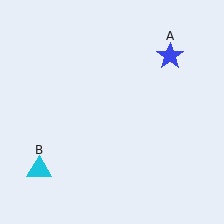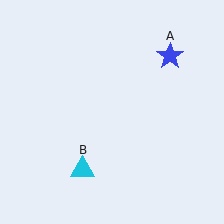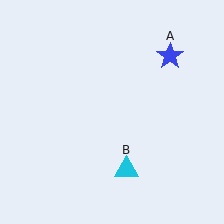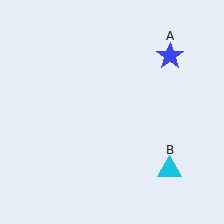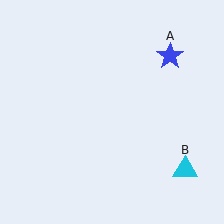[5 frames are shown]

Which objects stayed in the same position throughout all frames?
Blue star (object A) remained stationary.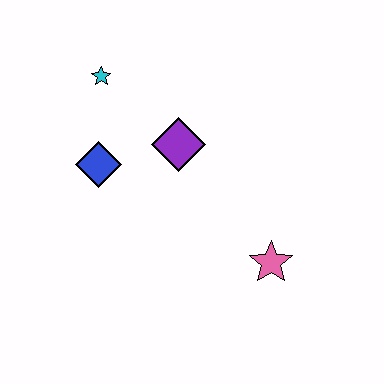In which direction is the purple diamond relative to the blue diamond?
The purple diamond is to the right of the blue diamond.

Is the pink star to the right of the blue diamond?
Yes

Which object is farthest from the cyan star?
The pink star is farthest from the cyan star.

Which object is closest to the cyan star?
The blue diamond is closest to the cyan star.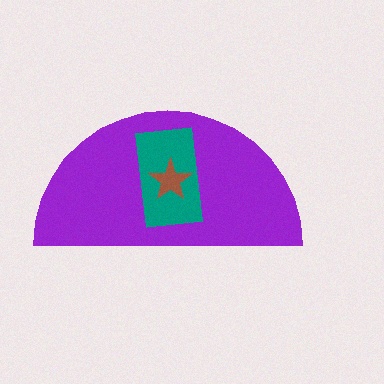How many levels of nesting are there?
3.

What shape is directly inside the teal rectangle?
The brown star.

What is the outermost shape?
The purple semicircle.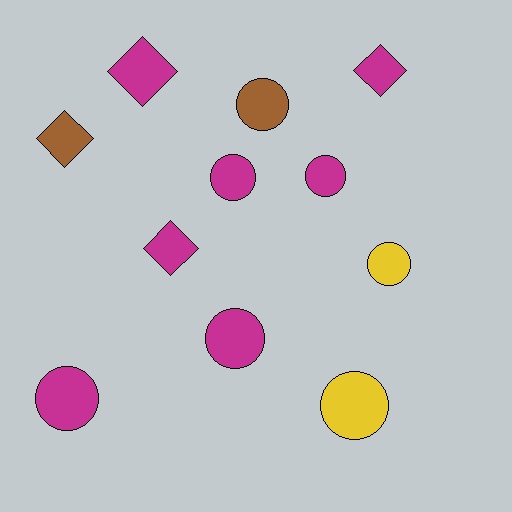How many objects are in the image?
There are 11 objects.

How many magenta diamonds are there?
There are 3 magenta diamonds.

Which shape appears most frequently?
Circle, with 7 objects.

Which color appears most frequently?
Magenta, with 7 objects.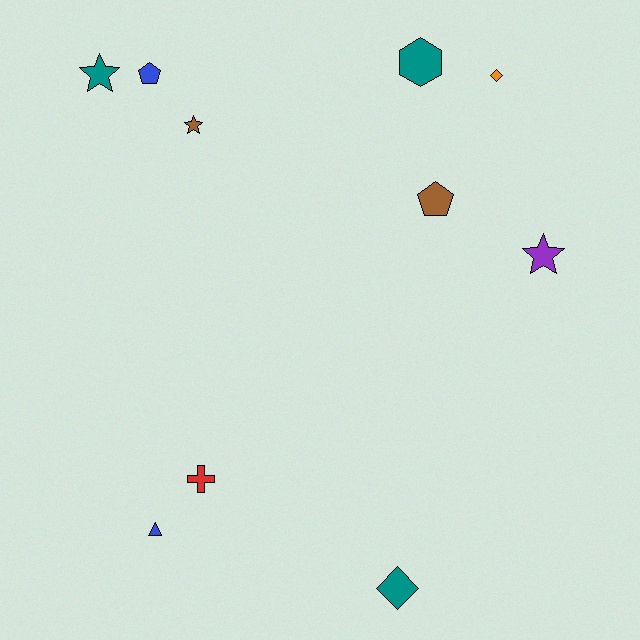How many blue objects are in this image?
There are 2 blue objects.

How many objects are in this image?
There are 10 objects.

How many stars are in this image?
There are 3 stars.